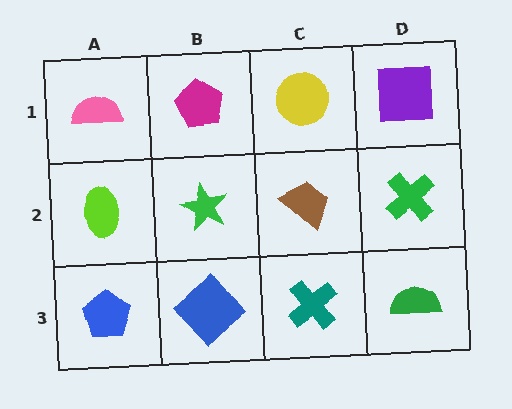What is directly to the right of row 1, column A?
A magenta pentagon.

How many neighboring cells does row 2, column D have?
3.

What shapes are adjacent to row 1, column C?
A brown trapezoid (row 2, column C), a magenta pentagon (row 1, column B), a purple square (row 1, column D).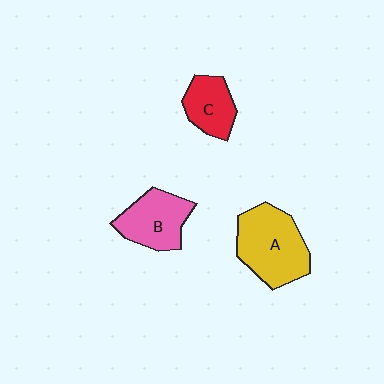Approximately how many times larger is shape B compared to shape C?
Approximately 1.3 times.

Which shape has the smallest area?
Shape C (red).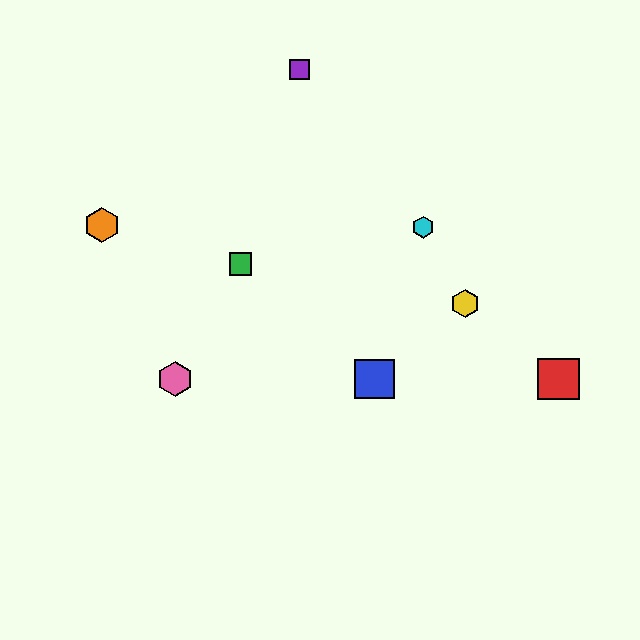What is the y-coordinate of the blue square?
The blue square is at y≈379.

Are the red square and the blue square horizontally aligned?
Yes, both are at y≈379.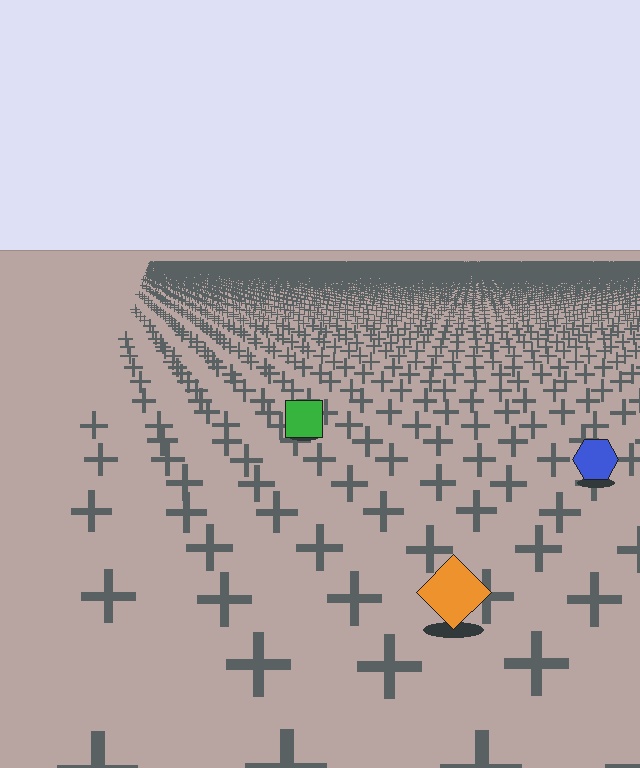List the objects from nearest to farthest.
From nearest to farthest: the orange diamond, the blue hexagon, the green square.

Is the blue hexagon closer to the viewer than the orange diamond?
No. The orange diamond is closer — you can tell from the texture gradient: the ground texture is coarser near it.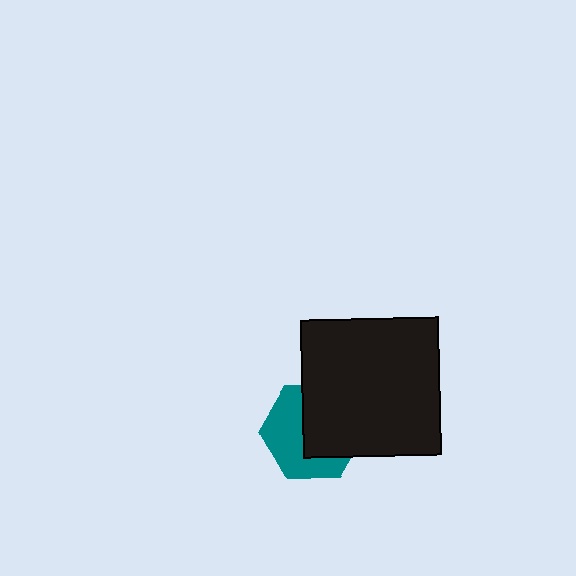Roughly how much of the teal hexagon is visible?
About half of it is visible (roughly 49%).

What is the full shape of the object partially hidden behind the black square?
The partially hidden object is a teal hexagon.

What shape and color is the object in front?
The object in front is a black square.